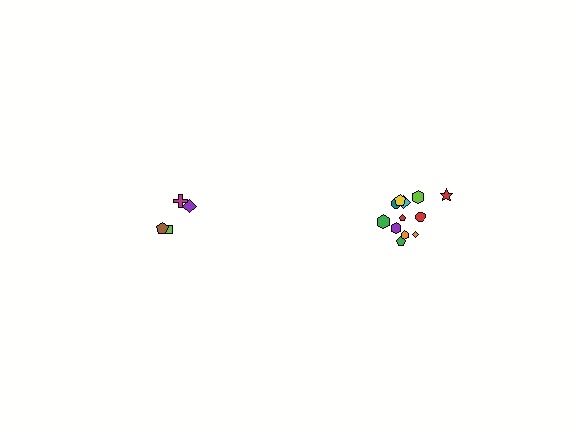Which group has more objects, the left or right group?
The right group.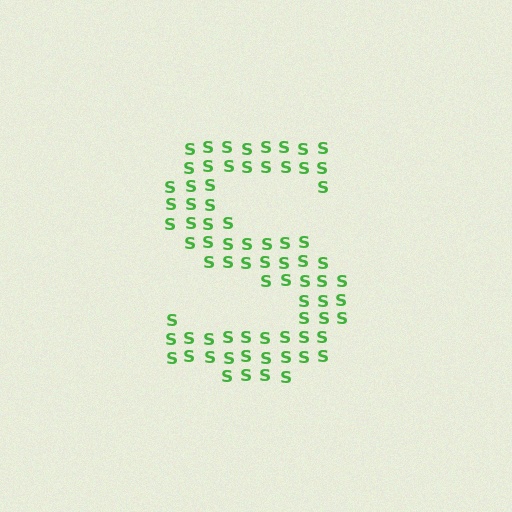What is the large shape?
The large shape is the letter S.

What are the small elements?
The small elements are letter S's.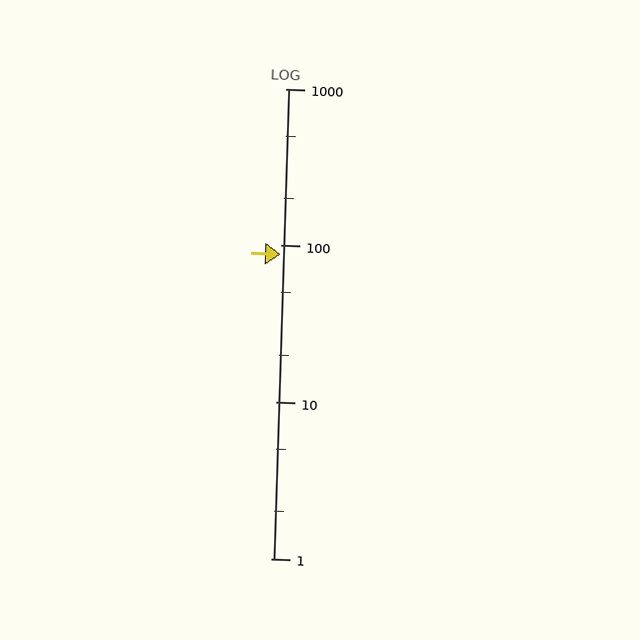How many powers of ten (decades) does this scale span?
The scale spans 3 decades, from 1 to 1000.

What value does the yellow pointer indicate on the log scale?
The pointer indicates approximately 88.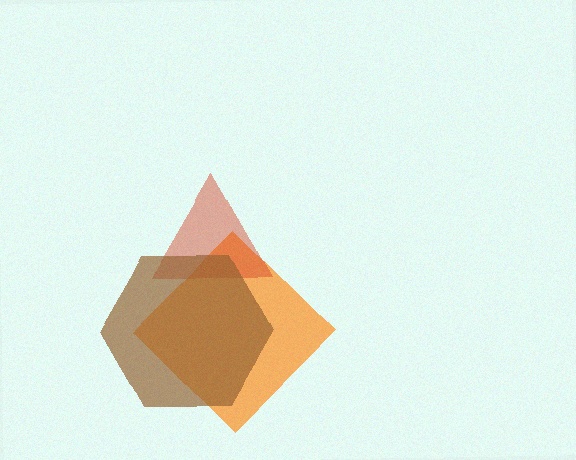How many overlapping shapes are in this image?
There are 3 overlapping shapes in the image.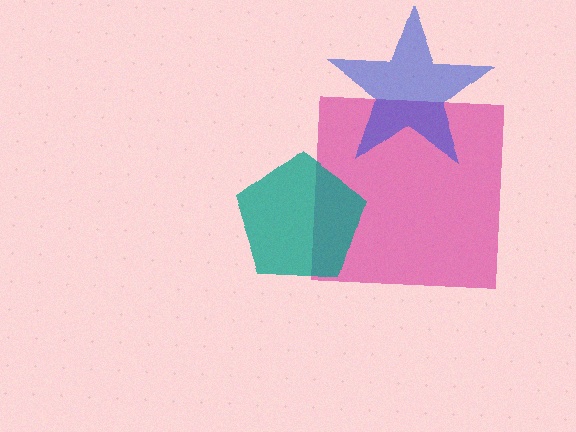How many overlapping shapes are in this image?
There are 3 overlapping shapes in the image.